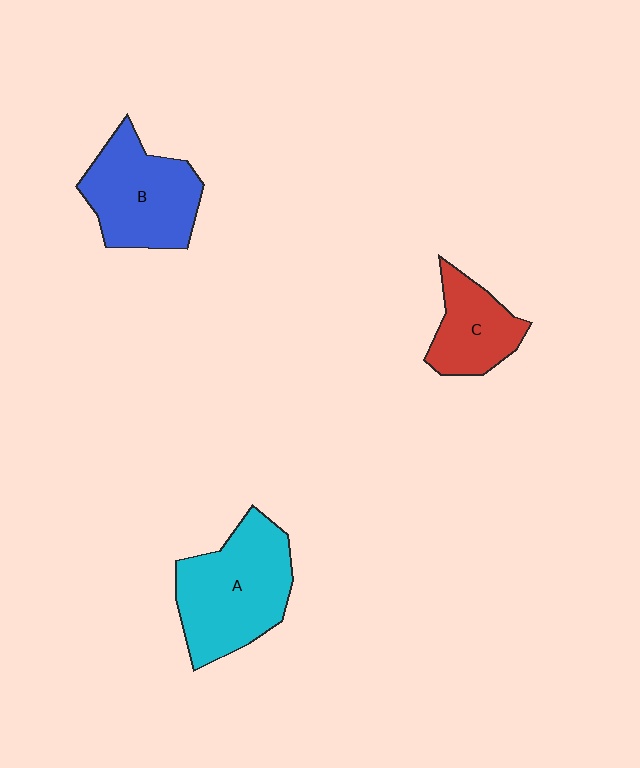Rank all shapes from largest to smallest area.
From largest to smallest: A (cyan), B (blue), C (red).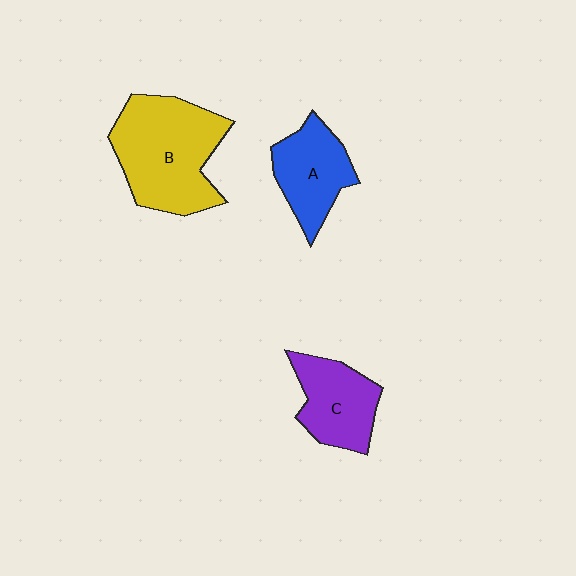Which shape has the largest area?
Shape B (yellow).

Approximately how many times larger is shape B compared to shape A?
Approximately 1.7 times.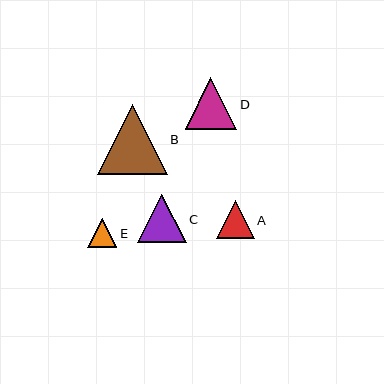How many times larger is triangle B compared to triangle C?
Triangle B is approximately 1.5 times the size of triangle C.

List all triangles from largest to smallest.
From largest to smallest: B, D, C, A, E.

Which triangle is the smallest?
Triangle E is the smallest with a size of approximately 29 pixels.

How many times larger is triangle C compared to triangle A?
Triangle C is approximately 1.3 times the size of triangle A.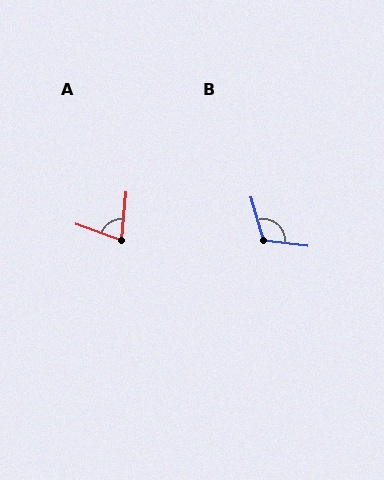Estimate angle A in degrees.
Approximately 75 degrees.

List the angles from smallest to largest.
A (75°), B (113°).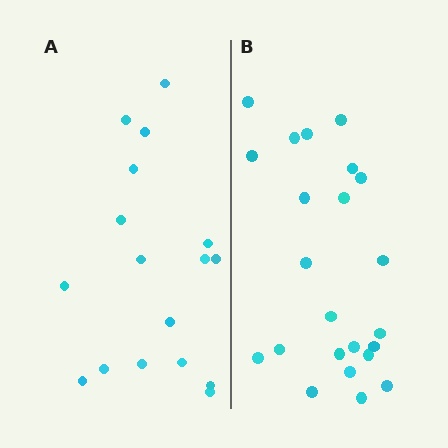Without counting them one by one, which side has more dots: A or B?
Region B (the right region) has more dots.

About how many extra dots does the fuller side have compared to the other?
Region B has about 6 more dots than region A.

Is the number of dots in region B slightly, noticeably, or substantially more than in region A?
Region B has noticeably more, but not dramatically so. The ratio is roughly 1.4 to 1.